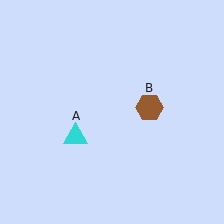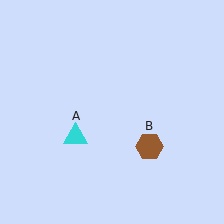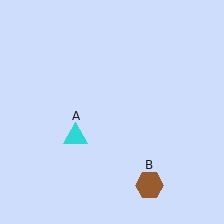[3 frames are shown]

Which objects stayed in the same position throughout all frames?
Cyan triangle (object A) remained stationary.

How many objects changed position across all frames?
1 object changed position: brown hexagon (object B).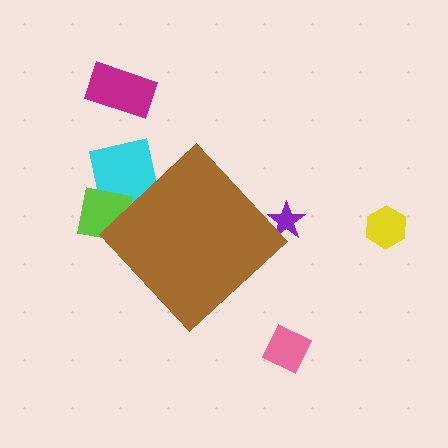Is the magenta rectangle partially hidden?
No, the magenta rectangle is fully visible.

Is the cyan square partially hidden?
Yes, the cyan square is partially hidden behind the brown diamond.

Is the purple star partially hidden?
Yes, the purple star is partially hidden behind the brown diamond.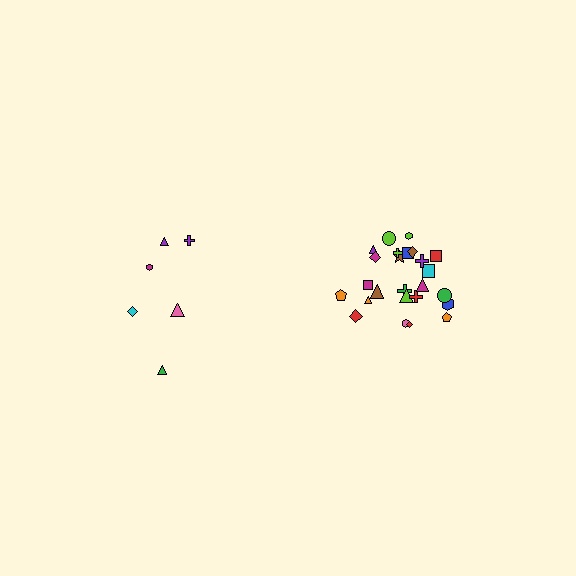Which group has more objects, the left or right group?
The right group.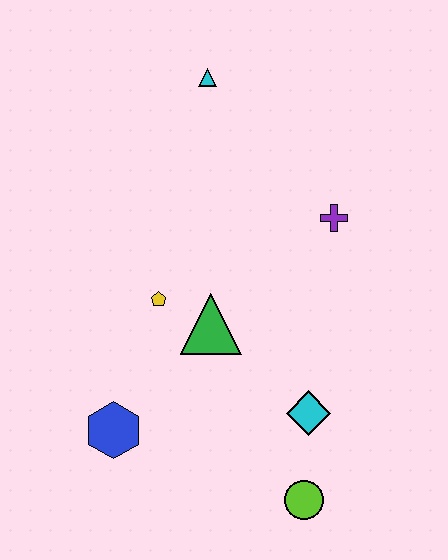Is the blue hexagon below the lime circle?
No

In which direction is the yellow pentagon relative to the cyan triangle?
The yellow pentagon is below the cyan triangle.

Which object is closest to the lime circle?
The cyan diamond is closest to the lime circle.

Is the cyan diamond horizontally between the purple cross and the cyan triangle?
Yes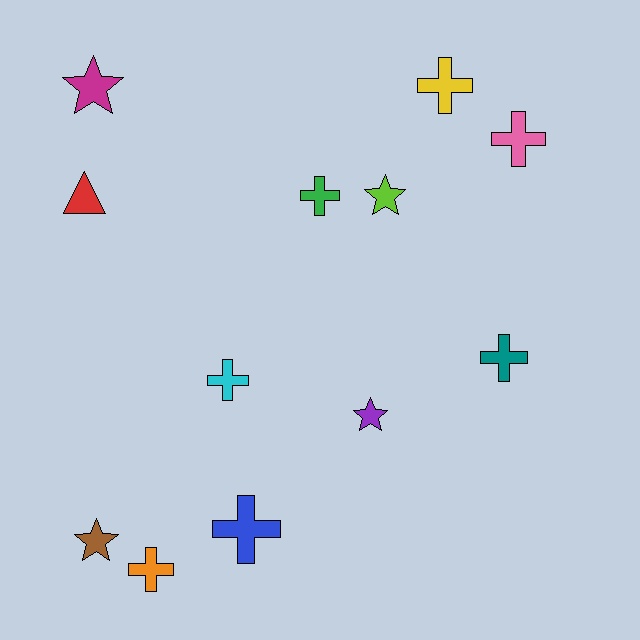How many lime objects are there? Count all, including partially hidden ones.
There is 1 lime object.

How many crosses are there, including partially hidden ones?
There are 7 crosses.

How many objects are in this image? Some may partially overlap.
There are 12 objects.